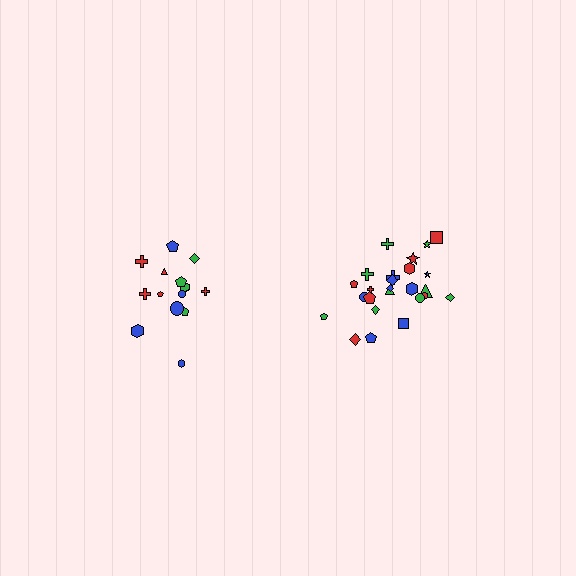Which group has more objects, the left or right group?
The right group.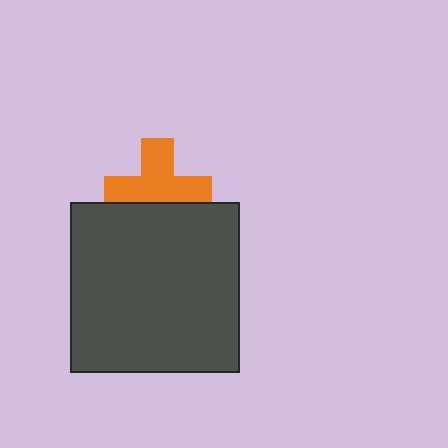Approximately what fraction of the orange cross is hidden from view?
Roughly 34% of the orange cross is hidden behind the dark gray square.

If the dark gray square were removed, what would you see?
You would see the complete orange cross.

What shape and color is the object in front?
The object in front is a dark gray square.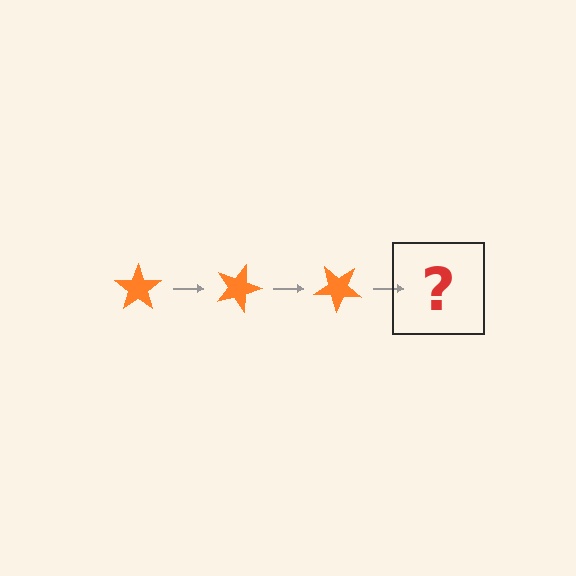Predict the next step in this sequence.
The next step is an orange star rotated 60 degrees.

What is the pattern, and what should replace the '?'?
The pattern is that the star rotates 20 degrees each step. The '?' should be an orange star rotated 60 degrees.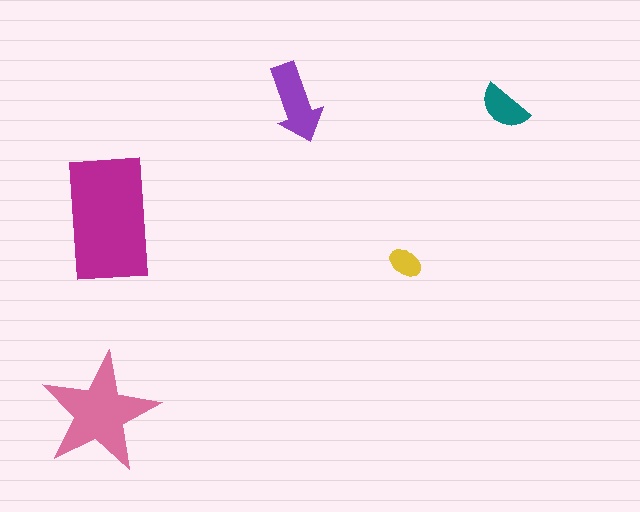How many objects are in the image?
There are 5 objects in the image.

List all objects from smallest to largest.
The yellow ellipse, the teal semicircle, the purple arrow, the pink star, the magenta rectangle.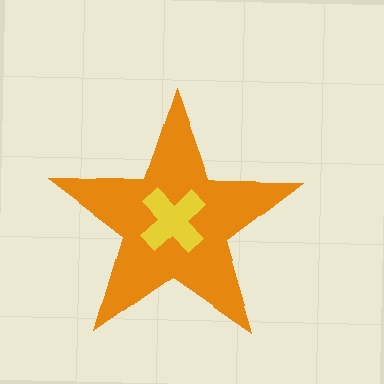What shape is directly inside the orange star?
The yellow cross.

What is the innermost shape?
The yellow cross.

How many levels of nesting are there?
2.